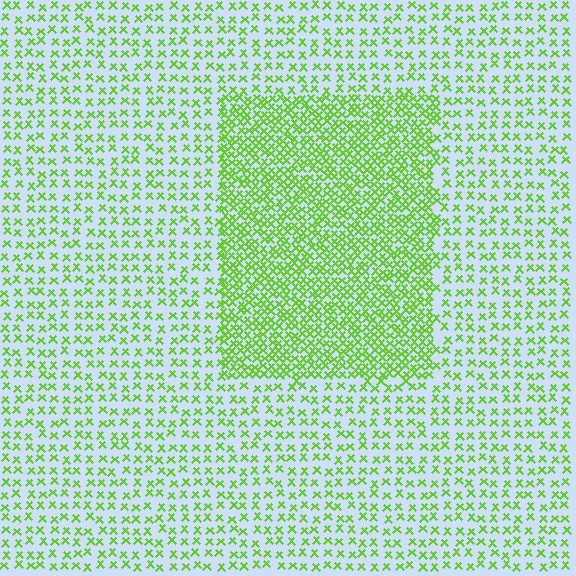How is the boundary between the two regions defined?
The boundary is defined by a change in element density (approximately 2.3x ratio). All elements are the same color, size, and shape.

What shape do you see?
I see a rectangle.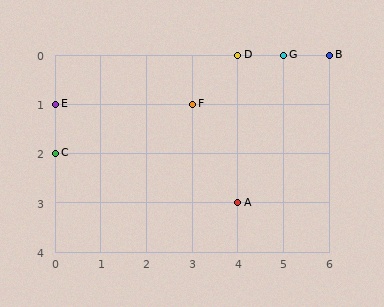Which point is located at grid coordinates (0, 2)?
Point C is at (0, 2).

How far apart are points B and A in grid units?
Points B and A are 2 columns and 3 rows apart (about 3.6 grid units diagonally).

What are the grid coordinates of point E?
Point E is at grid coordinates (0, 1).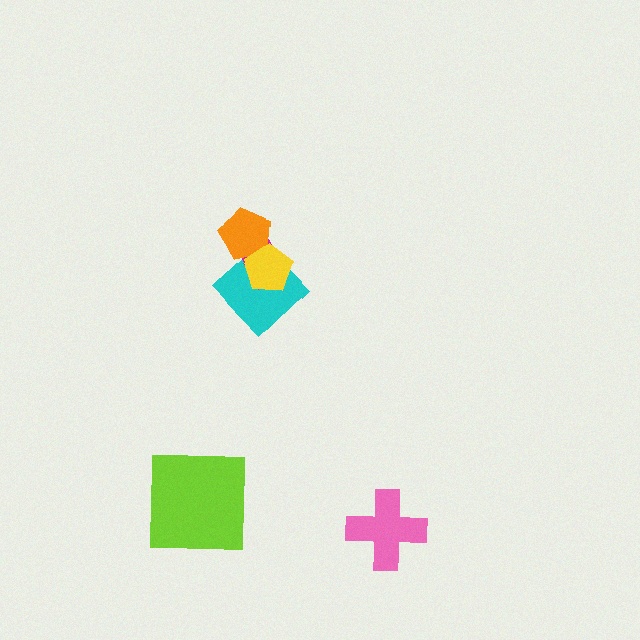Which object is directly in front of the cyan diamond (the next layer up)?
The magenta rectangle is directly in front of the cyan diamond.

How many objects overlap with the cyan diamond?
3 objects overlap with the cyan diamond.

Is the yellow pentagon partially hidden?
No, no other shape covers it.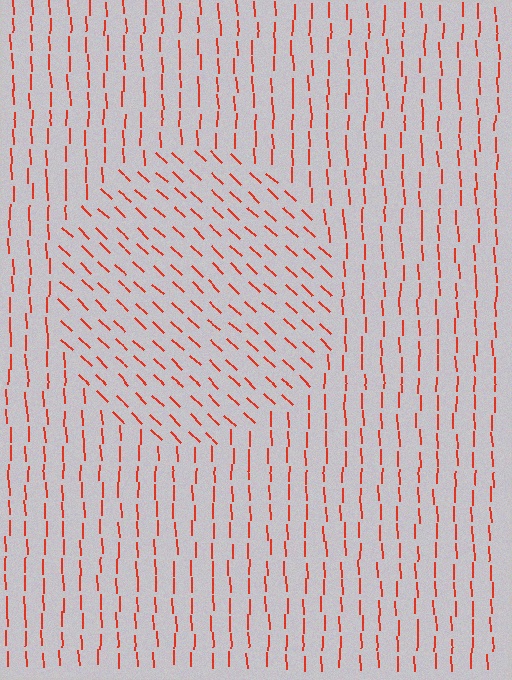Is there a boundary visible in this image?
Yes, there is a texture boundary formed by a change in line orientation.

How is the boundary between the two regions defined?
The boundary is defined purely by a change in line orientation (approximately 45 degrees difference). All lines are the same color and thickness.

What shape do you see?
I see a circle.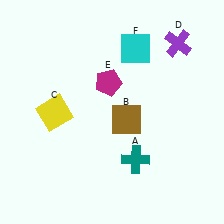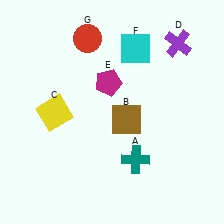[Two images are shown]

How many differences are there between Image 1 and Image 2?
There is 1 difference between the two images.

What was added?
A red circle (G) was added in Image 2.